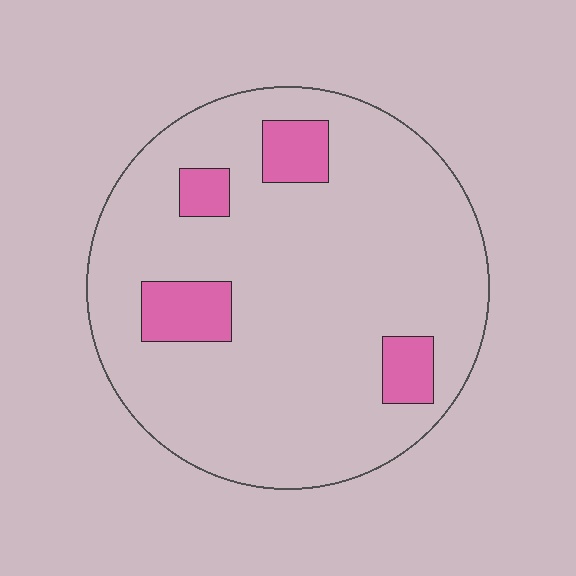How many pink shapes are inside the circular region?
4.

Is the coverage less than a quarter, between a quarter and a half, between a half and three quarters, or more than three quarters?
Less than a quarter.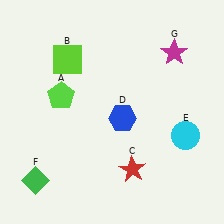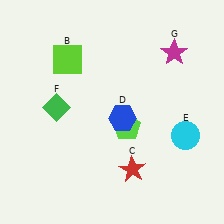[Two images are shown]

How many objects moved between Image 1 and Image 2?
2 objects moved between the two images.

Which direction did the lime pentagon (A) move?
The lime pentagon (A) moved right.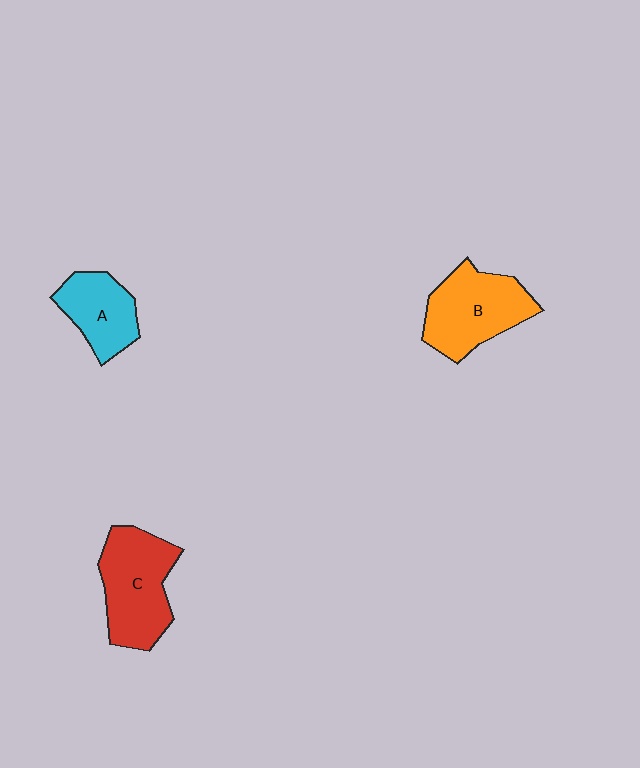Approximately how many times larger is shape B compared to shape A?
Approximately 1.4 times.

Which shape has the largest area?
Shape C (red).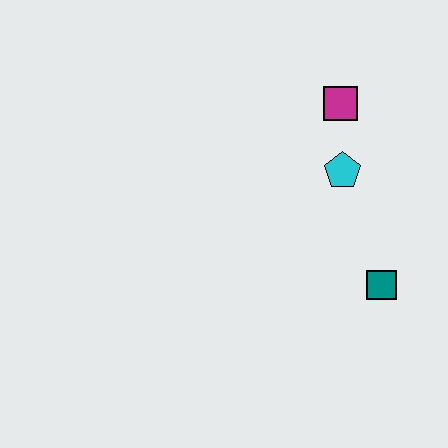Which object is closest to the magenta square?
The cyan pentagon is closest to the magenta square.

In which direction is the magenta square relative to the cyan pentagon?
The magenta square is above the cyan pentagon.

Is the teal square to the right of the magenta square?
Yes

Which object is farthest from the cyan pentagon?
The teal square is farthest from the cyan pentagon.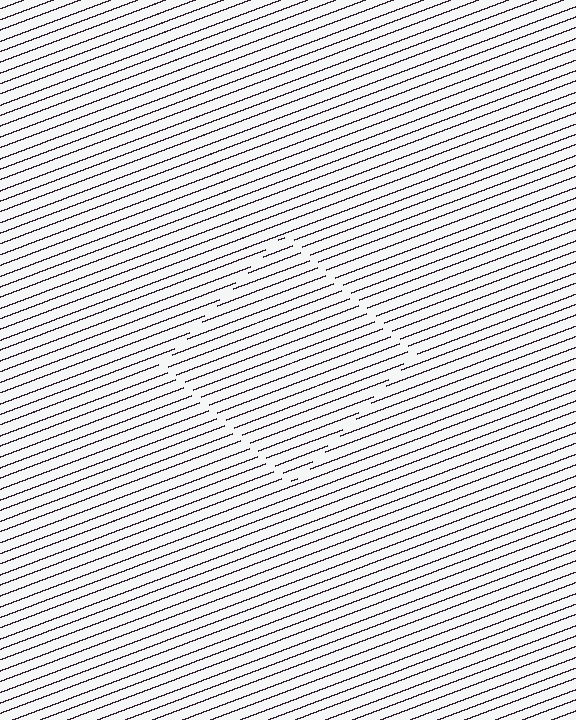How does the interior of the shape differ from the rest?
The interior of the shape contains the same grating, shifted by half a period — the contour is defined by the phase discontinuity where line-ends from the inner and outer gratings abut.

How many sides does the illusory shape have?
4 sides — the line-ends trace a square.